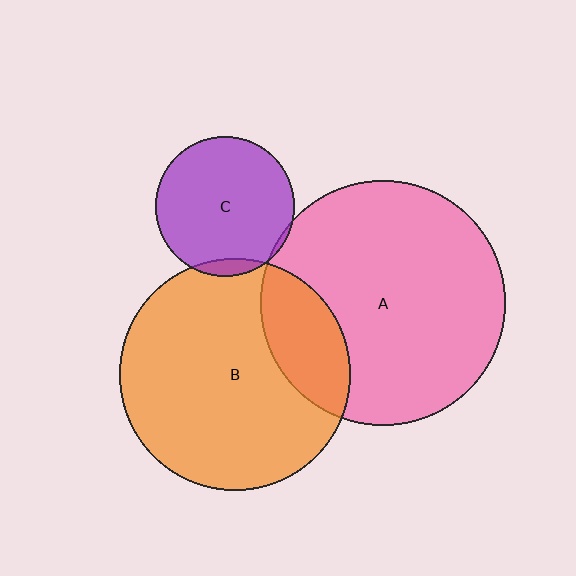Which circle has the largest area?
Circle A (pink).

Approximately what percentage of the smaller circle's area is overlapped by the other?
Approximately 20%.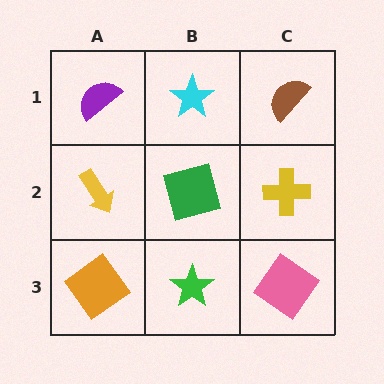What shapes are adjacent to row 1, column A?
A yellow arrow (row 2, column A), a cyan star (row 1, column B).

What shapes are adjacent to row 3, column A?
A yellow arrow (row 2, column A), a green star (row 3, column B).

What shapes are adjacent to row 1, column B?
A green square (row 2, column B), a purple semicircle (row 1, column A), a brown semicircle (row 1, column C).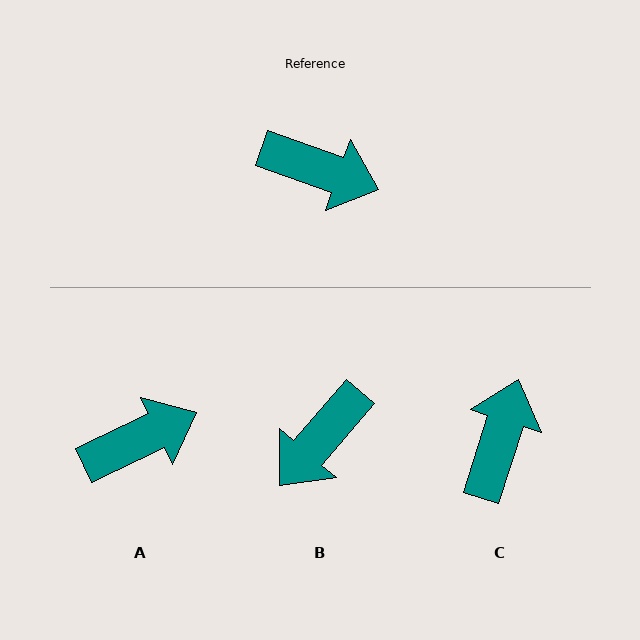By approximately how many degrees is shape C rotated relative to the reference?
Approximately 92 degrees counter-clockwise.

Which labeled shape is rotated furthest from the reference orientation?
B, about 111 degrees away.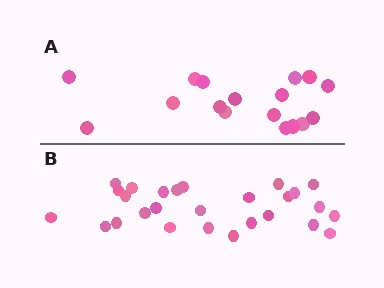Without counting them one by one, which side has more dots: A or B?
Region B (the bottom region) has more dots.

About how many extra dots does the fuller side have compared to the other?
Region B has roughly 10 or so more dots than region A.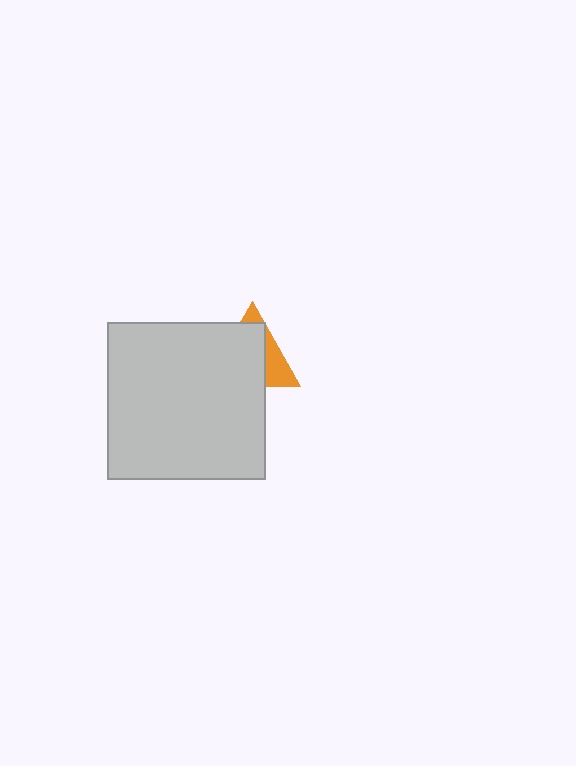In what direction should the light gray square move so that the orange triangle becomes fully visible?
The light gray square should move toward the lower-left. That is the shortest direction to clear the overlap and leave the orange triangle fully visible.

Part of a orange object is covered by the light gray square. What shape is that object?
It is a triangle.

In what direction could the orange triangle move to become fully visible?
The orange triangle could move toward the upper-right. That would shift it out from behind the light gray square entirely.